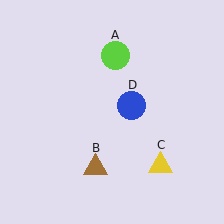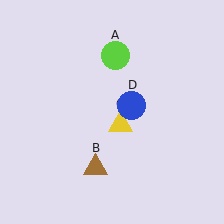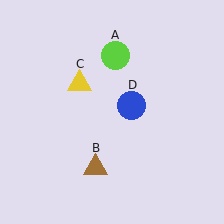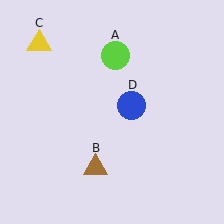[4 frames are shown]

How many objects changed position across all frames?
1 object changed position: yellow triangle (object C).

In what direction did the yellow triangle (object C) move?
The yellow triangle (object C) moved up and to the left.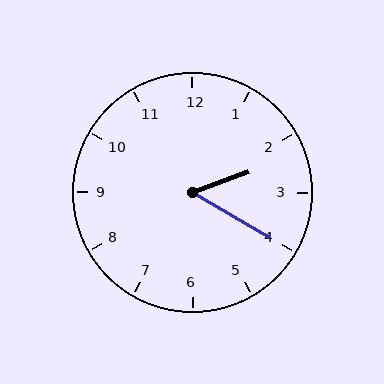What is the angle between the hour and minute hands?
Approximately 50 degrees.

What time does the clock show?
2:20.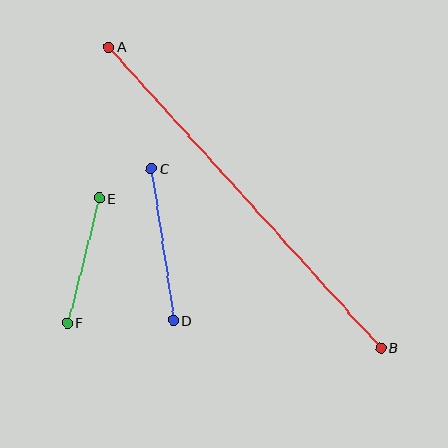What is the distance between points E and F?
The distance is approximately 128 pixels.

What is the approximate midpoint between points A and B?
The midpoint is at approximately (245, 197) pixels.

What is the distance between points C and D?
The distance is approximately 153 pixels.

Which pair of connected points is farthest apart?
Points A and B are farthest apart.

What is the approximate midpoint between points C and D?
The midpoint is at approximately (162, 245) pixels.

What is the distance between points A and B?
The distance is approximately 406 pixels.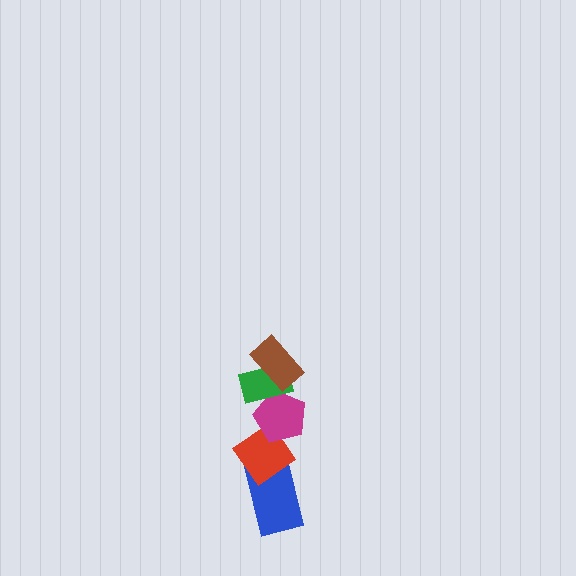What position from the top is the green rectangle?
The green rectangle is 2nd from the top.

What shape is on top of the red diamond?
The magenta pentagon is on top of the red diamond.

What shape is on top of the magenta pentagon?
The green rectangle is on top of the magenta pentagon.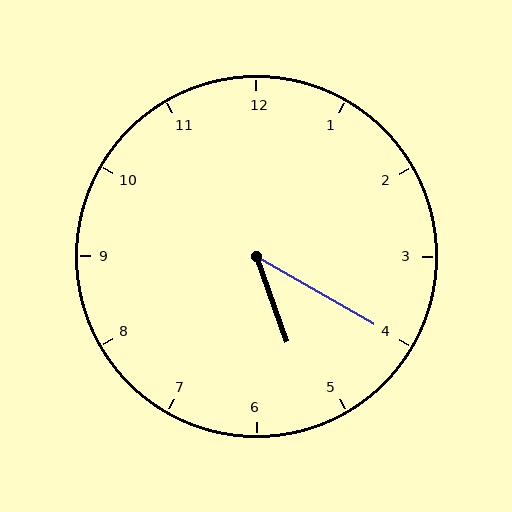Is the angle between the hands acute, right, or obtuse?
It is acute.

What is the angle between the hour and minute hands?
Approximately 40 degrees.